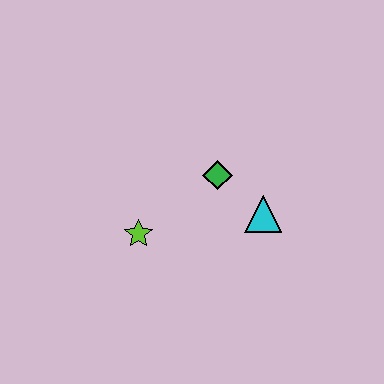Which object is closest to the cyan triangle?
The green diamond is closest to the cyan triangle.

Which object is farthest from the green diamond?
The lime star is farthest from the green diamond.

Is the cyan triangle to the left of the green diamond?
No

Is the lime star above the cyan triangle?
No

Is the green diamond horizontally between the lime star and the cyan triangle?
Yes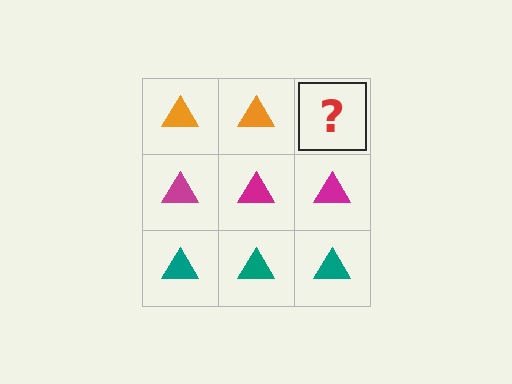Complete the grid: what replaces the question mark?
The question mark should be replaced with an orange triangle.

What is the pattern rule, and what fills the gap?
The rule is that each row has a consistent color. The gap should be filled with an orange triangle.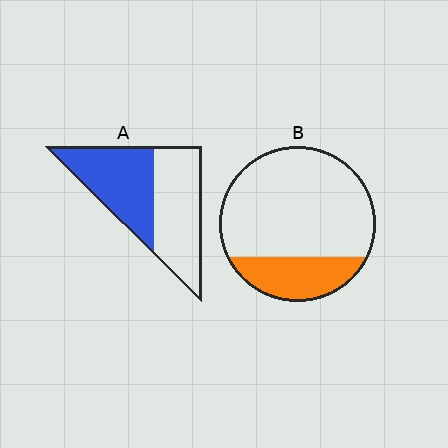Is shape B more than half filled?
No.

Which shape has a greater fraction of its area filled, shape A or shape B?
Shape A.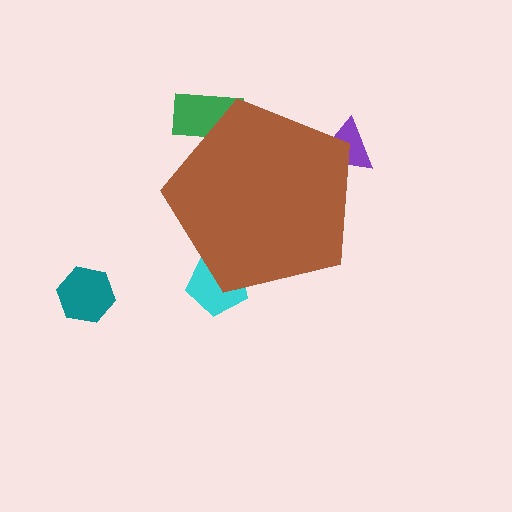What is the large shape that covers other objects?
A brown pentagon.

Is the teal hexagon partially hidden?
No, the teal hexagon is fully visible.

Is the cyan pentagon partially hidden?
Yes, the cyan pentagon is partially hidden behind the brown pentagon.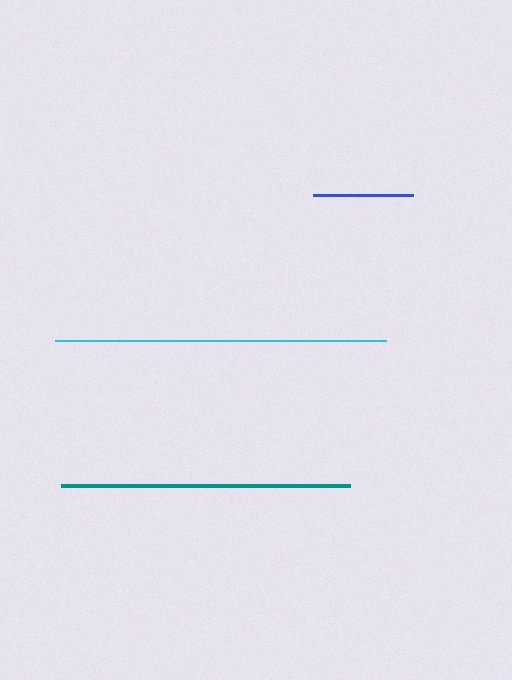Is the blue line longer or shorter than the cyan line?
The cyan line is longer than the blue line.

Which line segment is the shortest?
The blue line is the shortest at approximately 100 pixels.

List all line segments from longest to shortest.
From longest to shortest: cyan, teal, blue.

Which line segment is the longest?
The cyan line is the longest at approximately 331 pixels.